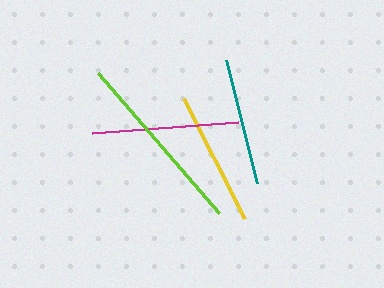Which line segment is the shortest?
The teal line is the shortest at approximately 127 pixels.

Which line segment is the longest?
The lime line is the longest at approximately 185 pixels.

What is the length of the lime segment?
The lime segment is approximately 185 pixels long.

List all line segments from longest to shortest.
From longest to shortest: lime, magenta, yellow, teal.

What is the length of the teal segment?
The teal segment is approximately 127 pixels long.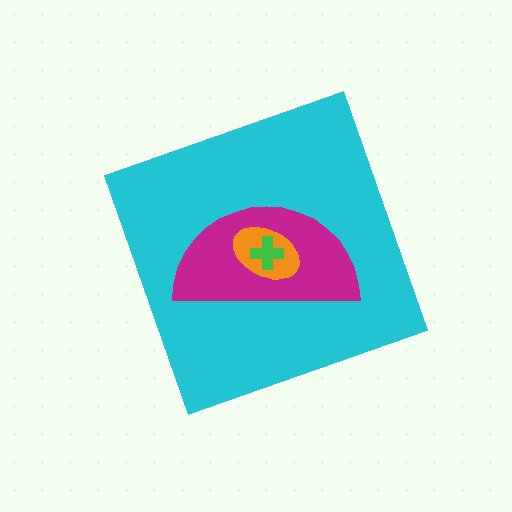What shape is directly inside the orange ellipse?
The green cross.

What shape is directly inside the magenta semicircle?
The orange ellipse.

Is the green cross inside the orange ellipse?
Yes.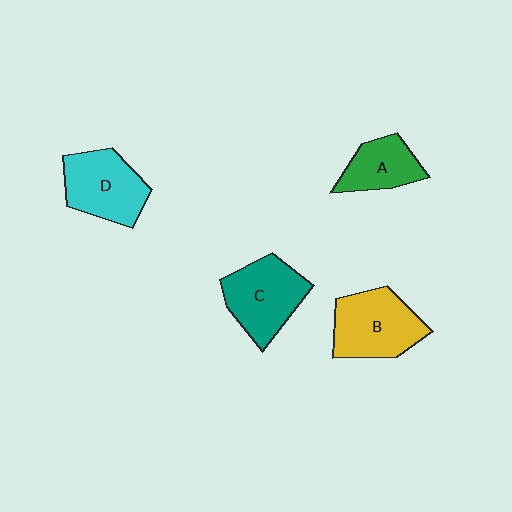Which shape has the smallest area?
Shape A (green).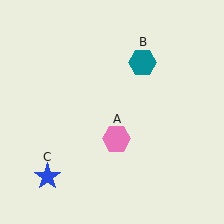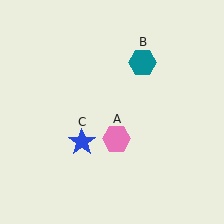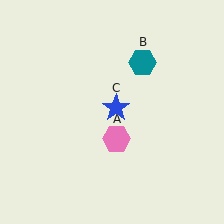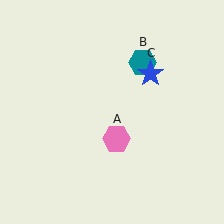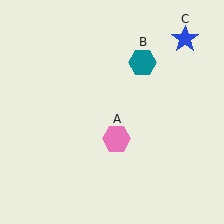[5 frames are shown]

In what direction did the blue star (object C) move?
The blue star (object C) moved up and to the right.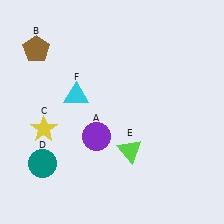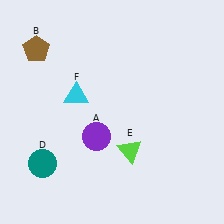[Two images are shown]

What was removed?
The yellow star (C) was removed in Image 2.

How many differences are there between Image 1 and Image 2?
There is 1 difference between the two images.